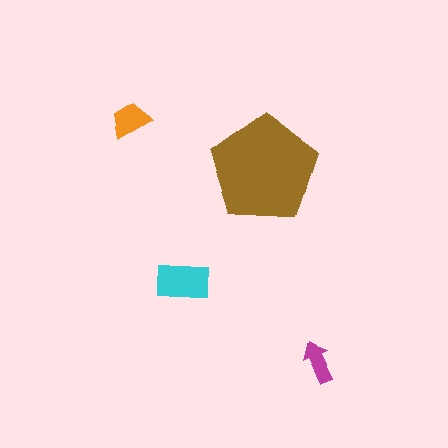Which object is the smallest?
The magenta arrow.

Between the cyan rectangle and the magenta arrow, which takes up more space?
The cyan rectangle.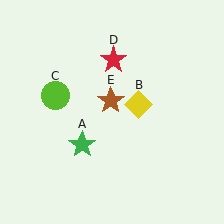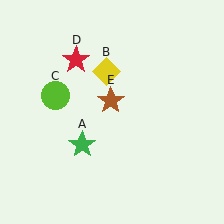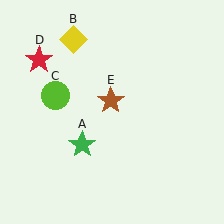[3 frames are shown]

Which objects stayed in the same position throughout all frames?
Green star (object A) and lime circle (object C) and brown star (object E) remained stationary.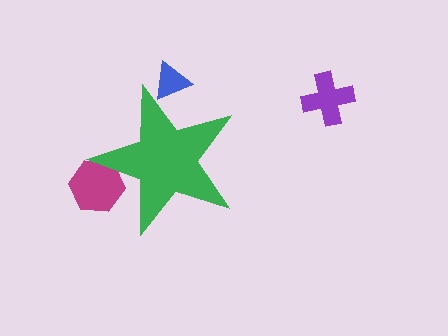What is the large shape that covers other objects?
A green star.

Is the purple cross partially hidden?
No, the purple cross is fully visible.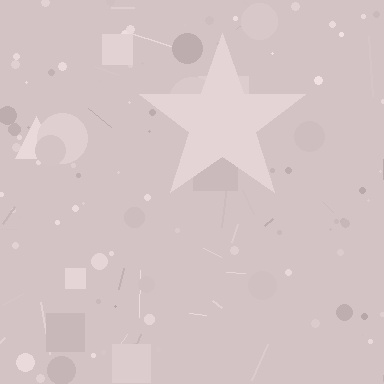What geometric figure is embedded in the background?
A star is embedded in the background.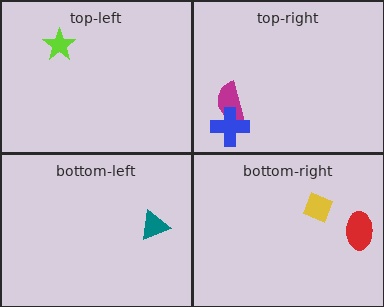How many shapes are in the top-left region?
1.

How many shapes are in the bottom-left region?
1.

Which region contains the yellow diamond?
The bottom-right region.